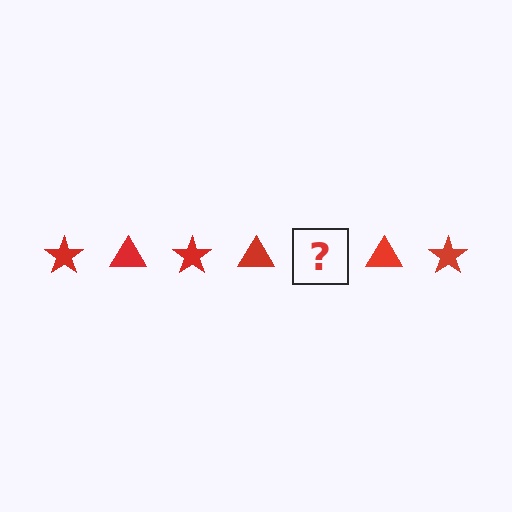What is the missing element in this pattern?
The missing element is a red star.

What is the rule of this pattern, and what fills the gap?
The rule is that the pattern cycles through star, triangle shapes in red. The gap should be filled with a red star.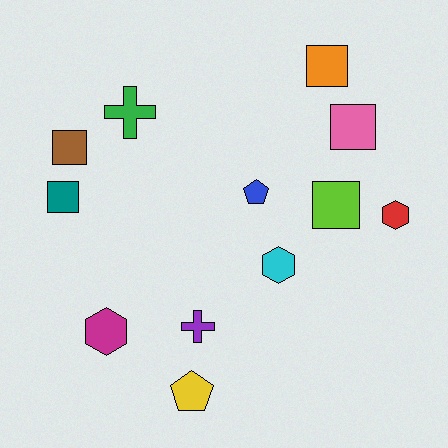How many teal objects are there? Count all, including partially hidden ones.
There is 1 teal object.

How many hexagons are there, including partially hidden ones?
There are 3 hexagons.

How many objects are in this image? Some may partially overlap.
There are 12 objects.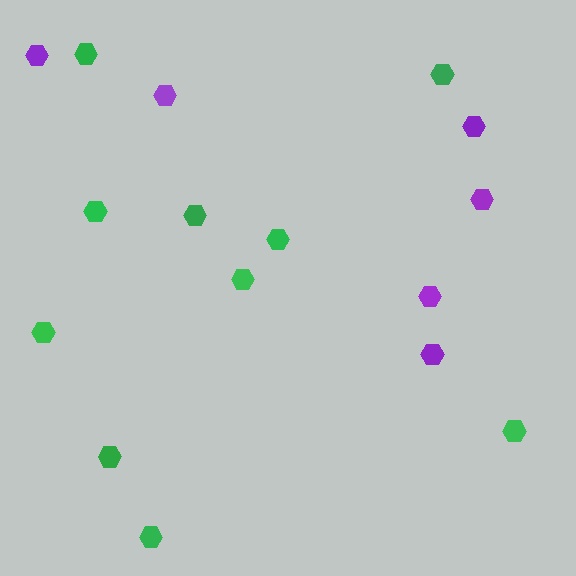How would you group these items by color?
There are 2 groups: one group of purple hexagons (6) and one group of green hexagons (10).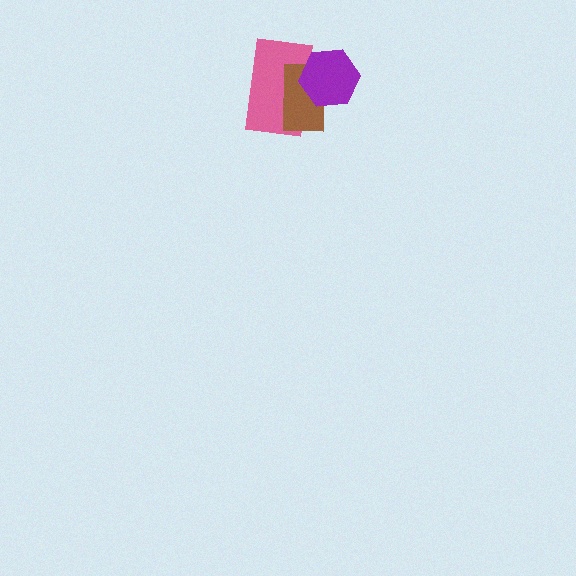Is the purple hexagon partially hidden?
No, no other shape covers it.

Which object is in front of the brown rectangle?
The purple hexagon is in front of the brown rectangle.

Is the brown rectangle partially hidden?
Yes, it is partially covered by another shape.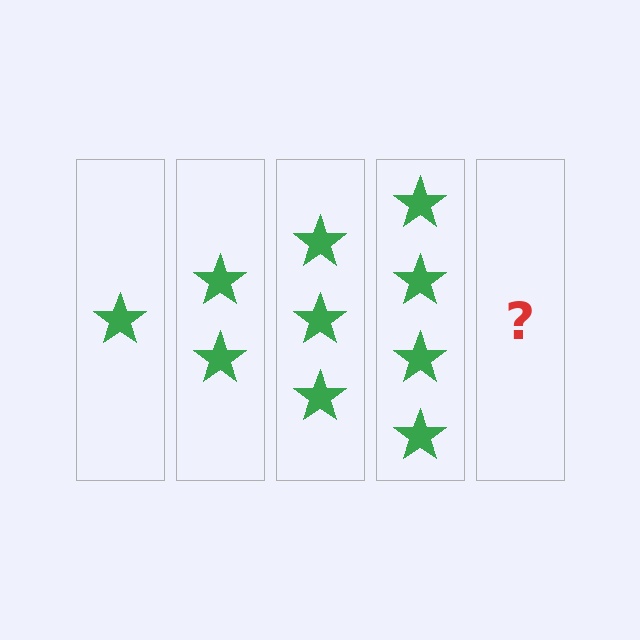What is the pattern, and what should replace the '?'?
The pattern is that each step adds one more star. The '?' should be 5 stars.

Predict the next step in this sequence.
The next step is 5 stars.